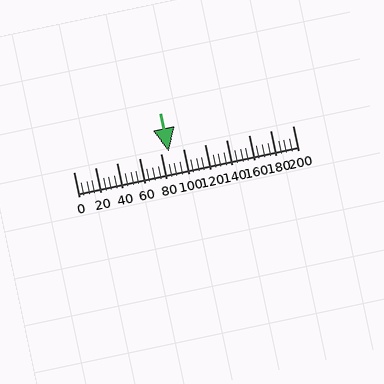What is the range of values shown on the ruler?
The ruler shows values from 0 to 200.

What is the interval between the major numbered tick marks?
The major tick marks are spaced 20 units apart.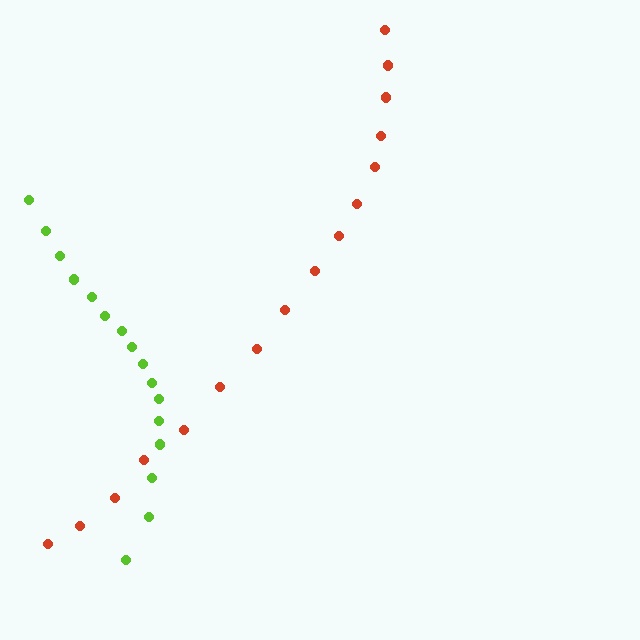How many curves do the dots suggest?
There are 2 distinct paths.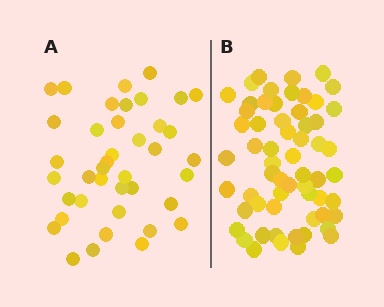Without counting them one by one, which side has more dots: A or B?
Region B (the right region) has more dots.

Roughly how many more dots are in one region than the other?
Region B has approximately 20 more dots than region A.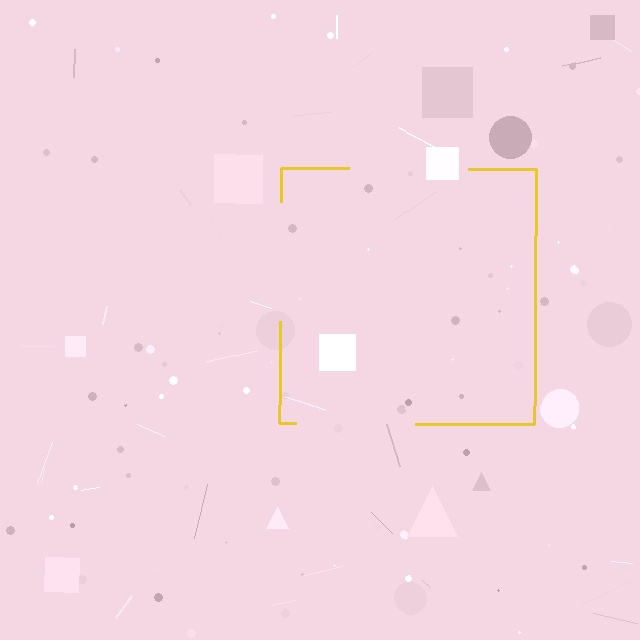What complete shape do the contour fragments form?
The contour fragments form a square.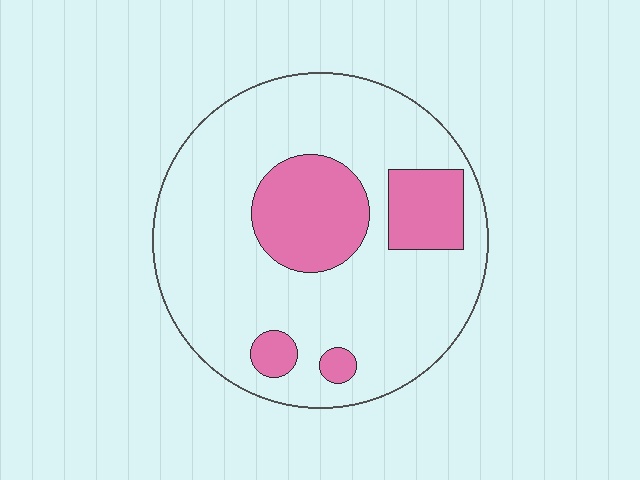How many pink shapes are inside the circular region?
4.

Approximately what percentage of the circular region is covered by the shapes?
Approximately 25%.